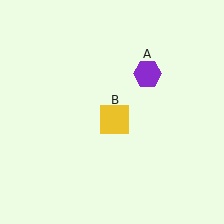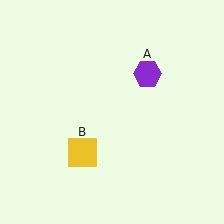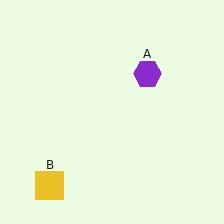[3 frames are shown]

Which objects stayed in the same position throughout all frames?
Purple hexagon (object A) remained stationary.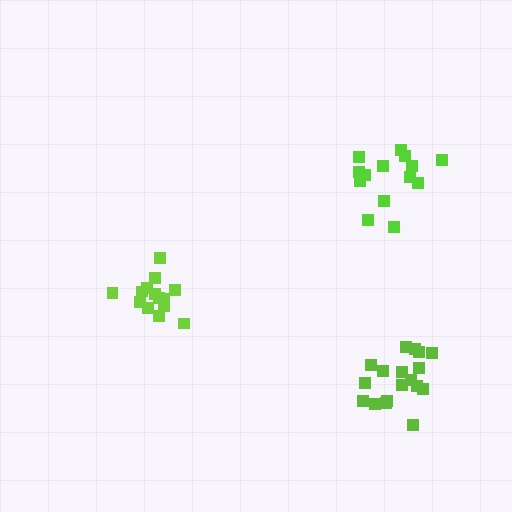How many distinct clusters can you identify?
There are 3 distinct clusters.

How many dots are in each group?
Group 1: 14 dots, Group 2: 14 dots, Group 3: 19 dots (47 total).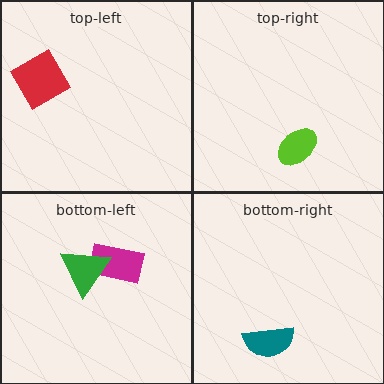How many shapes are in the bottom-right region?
1.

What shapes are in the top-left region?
The red diamond.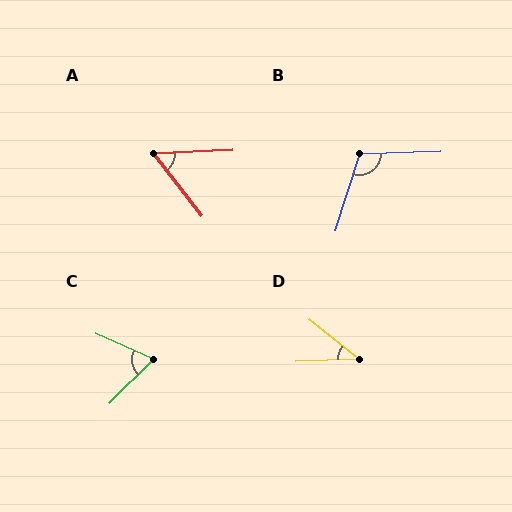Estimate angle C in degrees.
Approximately 69 degrees.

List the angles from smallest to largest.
D (40°), A (55°), C (69°), B (109°).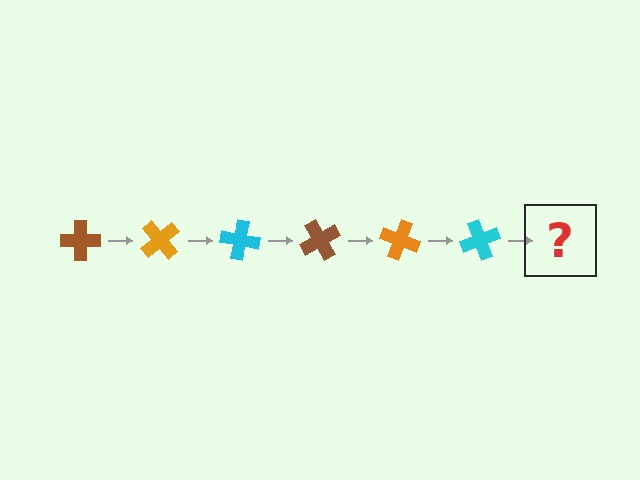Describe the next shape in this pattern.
It should be a brown cross, rotated 300 degrees from the start.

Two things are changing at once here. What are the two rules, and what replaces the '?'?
The two rules are that it rotates 50 degrees each step and the color cycles through brown, orange, and cyan. The '?' should be a brown cross, rotated 300 degrees from the start.